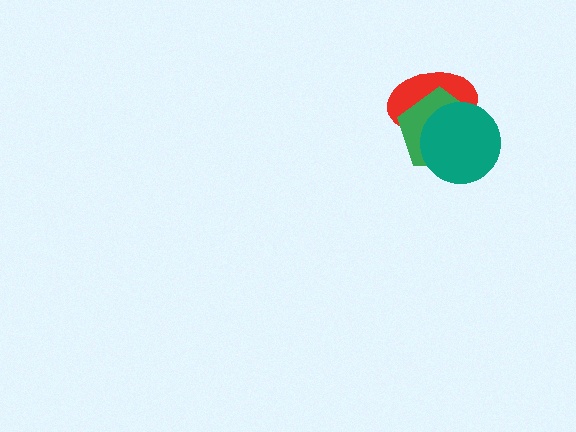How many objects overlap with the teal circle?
2 objects overlap with the teal circle.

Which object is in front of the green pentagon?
The teal circle is in front of the green pentagon.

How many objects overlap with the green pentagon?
2 objects overlap with the green pentagon.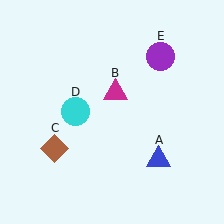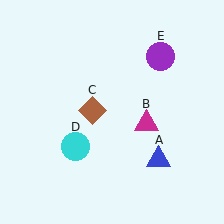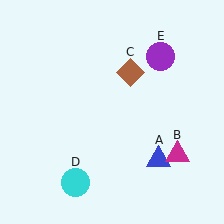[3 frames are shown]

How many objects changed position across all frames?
3 objects changed position: magenta triangle (object B), brown diamond (object C), cyan circle (object D).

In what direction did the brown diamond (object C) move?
The brown diamond (object C) moved up and to the right.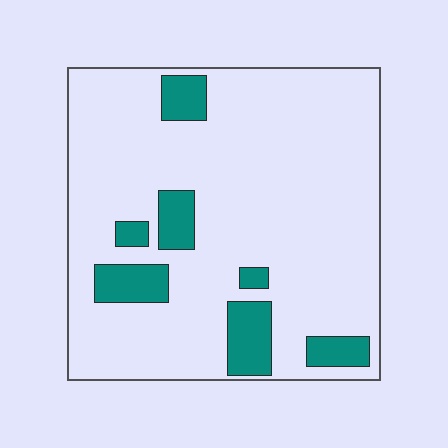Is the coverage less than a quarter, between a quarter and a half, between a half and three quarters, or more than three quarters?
Less than a quarter.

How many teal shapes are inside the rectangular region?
7.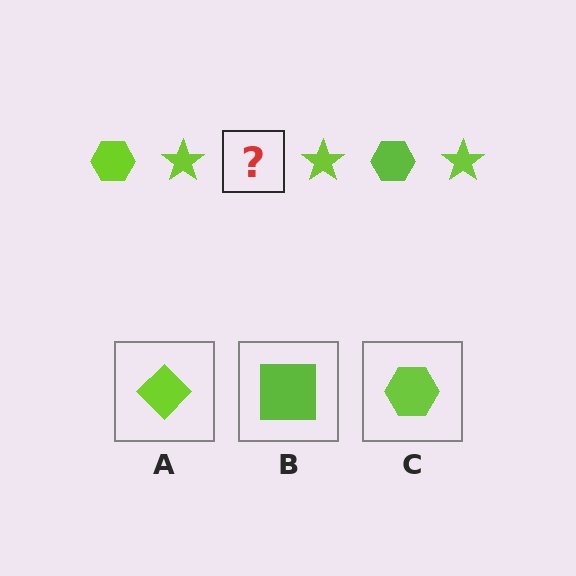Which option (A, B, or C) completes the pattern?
C.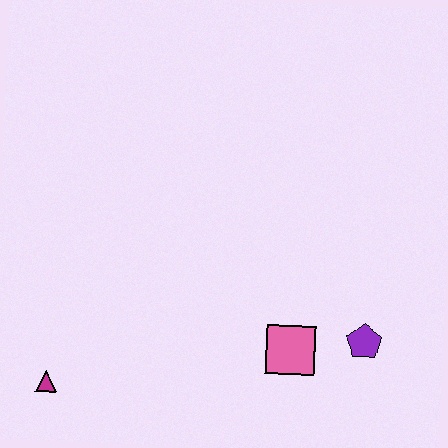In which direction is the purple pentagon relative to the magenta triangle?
The purple pentagon is to the right of the magenta triangle.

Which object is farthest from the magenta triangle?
The purple pentagon is farthest from the magenta triangle.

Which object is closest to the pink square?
The purple pentagon is closest to the pink square.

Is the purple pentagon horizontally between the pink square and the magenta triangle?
No